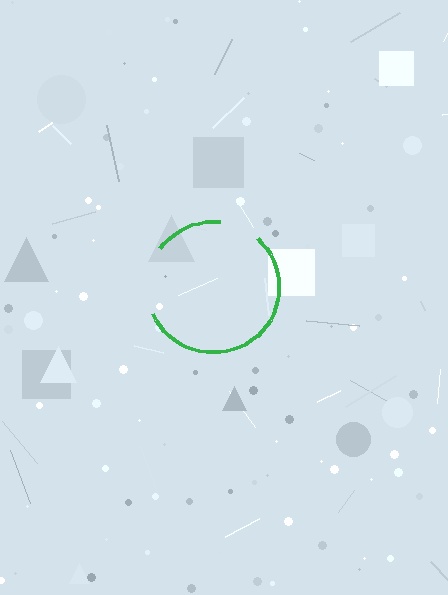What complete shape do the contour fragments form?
The contour fragments form a circle.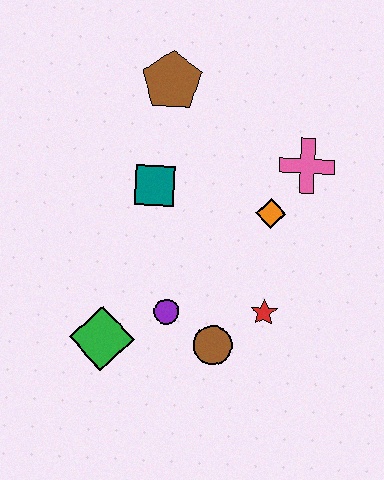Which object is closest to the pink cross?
The orange diamond is closest to the pink cross.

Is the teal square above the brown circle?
Yes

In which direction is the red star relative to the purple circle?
The red star is to the right of the purple circle.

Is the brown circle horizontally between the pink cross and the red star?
No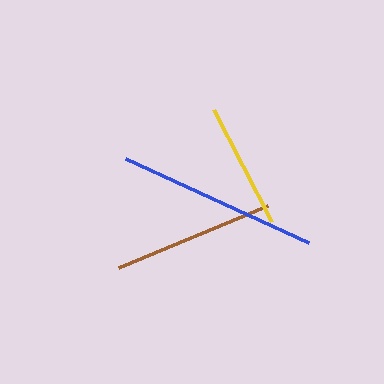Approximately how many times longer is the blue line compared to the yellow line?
The blue line is approximately 1.6 times the length of the yellow line.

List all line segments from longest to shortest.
From longest to shortest: blue, brown, yellow.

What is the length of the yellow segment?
The yellow segment is approximately 126 pixels long.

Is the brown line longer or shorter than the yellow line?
The brown line is longer than the yellow line.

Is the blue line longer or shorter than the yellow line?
The blue line is longer than the yellow line.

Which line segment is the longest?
The blue line is the longest at approximately 201 pixels.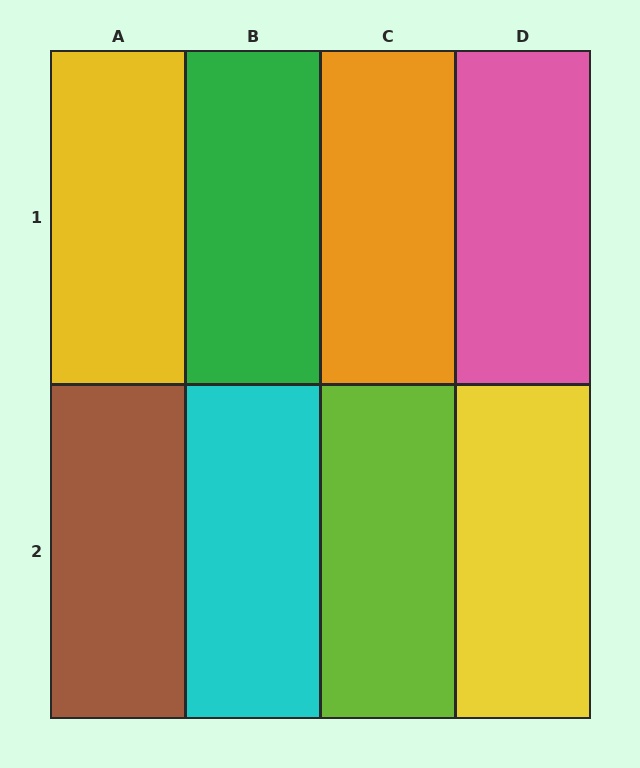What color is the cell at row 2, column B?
Cyan.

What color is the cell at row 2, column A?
Brown.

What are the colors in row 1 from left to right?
Yellow, green, orange, pink.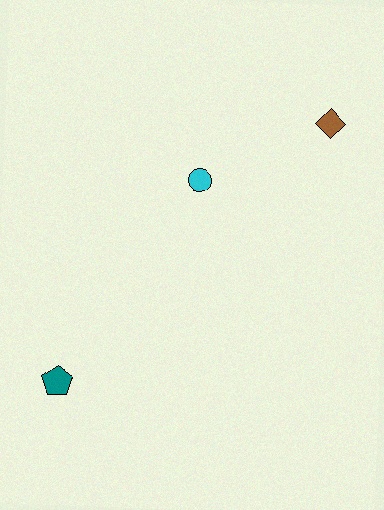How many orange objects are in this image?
There are no orange objects.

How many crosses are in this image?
There are no crosses.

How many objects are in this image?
There are 3 objects.